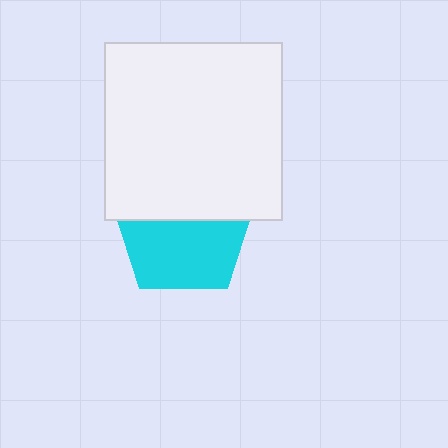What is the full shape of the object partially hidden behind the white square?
The partially hidden object is a cyan pentagon.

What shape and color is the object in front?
The object in front is a white square.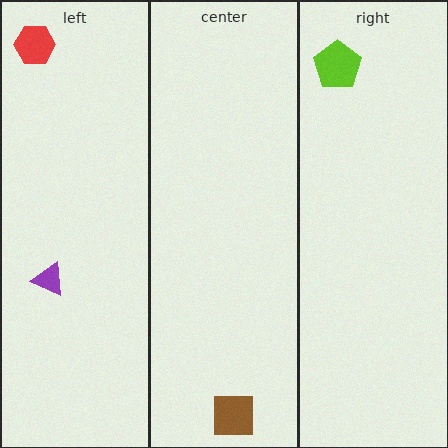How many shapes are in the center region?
1.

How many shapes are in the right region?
1.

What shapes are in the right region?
The lime pentagon.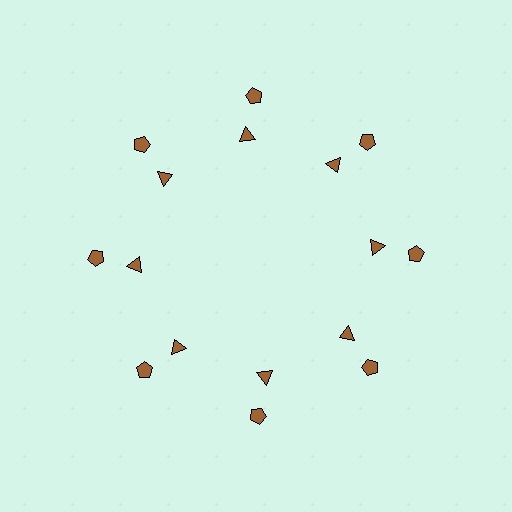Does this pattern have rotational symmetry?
Yes, this pattern has 8-fold rotational symmetry. It looks the same after rotating 45 degrees around the center.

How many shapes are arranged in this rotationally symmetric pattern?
There are 16 shapes, arranged in 8 groups of 2.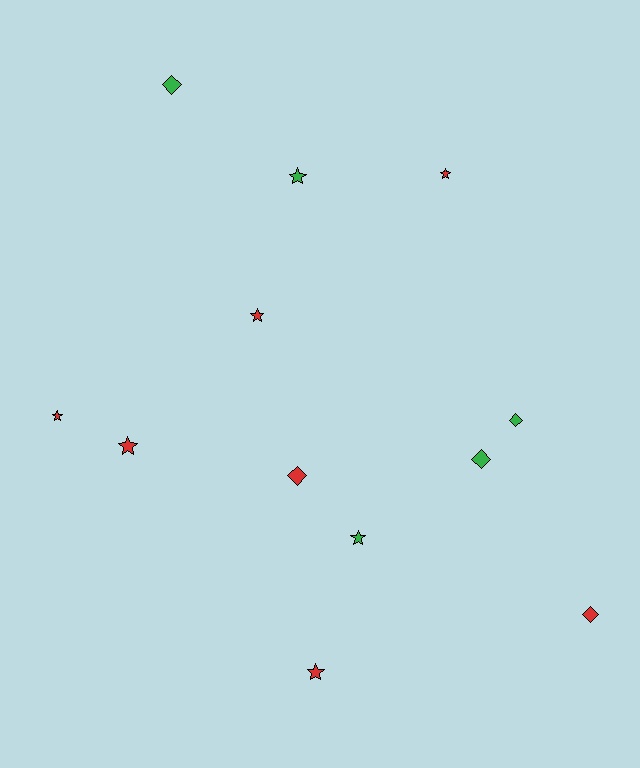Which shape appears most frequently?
Star, with 7 objects.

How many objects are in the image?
There are 12 objects.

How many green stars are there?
There are 2 green stars.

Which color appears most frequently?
Red, with 7 objects.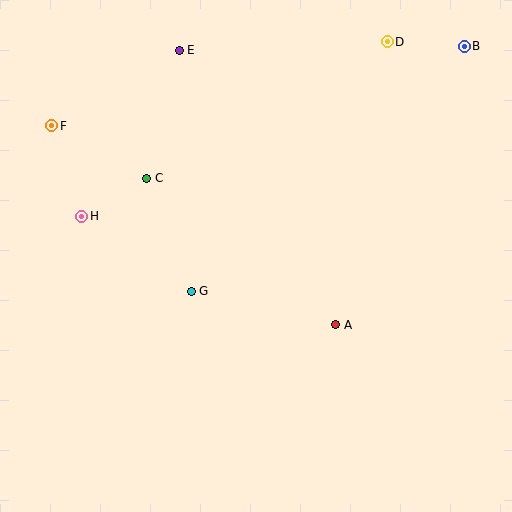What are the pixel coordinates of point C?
Point C is at (147, 178).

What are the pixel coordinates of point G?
Point G is at (191, 291).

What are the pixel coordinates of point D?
Point D is at (387, 42).